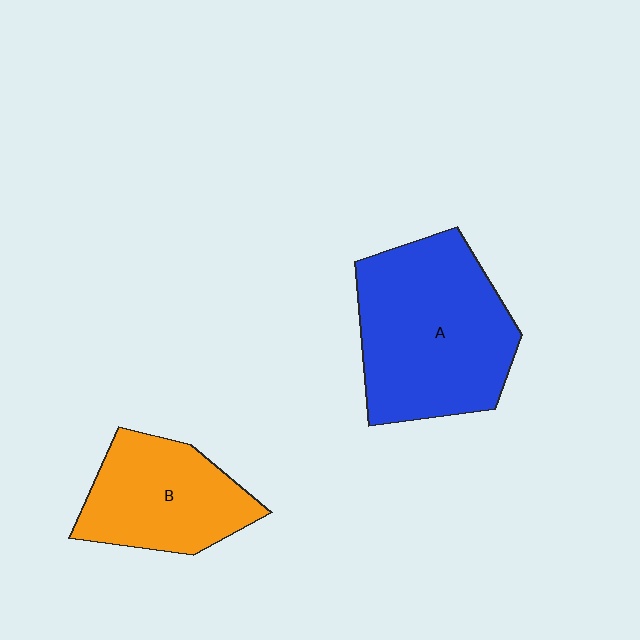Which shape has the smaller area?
Shape B (orange).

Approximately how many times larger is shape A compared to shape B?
Approximately 1.5 times.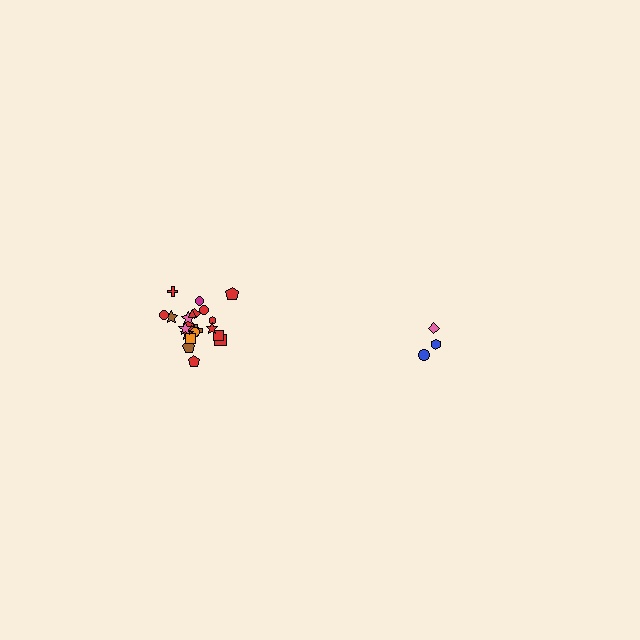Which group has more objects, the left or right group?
The left group.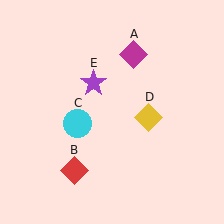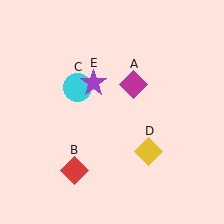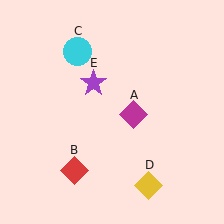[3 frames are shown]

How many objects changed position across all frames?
3 objects changed position: magenta diamond (object A), cyan circle (object C), yellow diamond (object D).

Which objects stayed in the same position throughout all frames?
Red diamond (object B) and purple star (object E) remained stationary.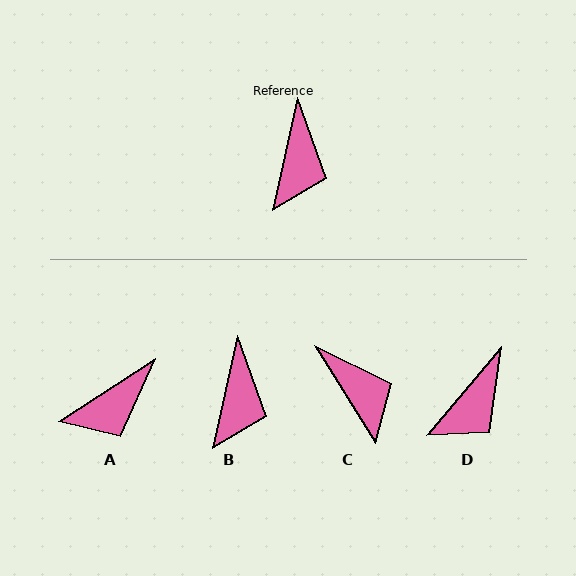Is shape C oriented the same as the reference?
No, it is off by about 45 degrees.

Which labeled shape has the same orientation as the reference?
B.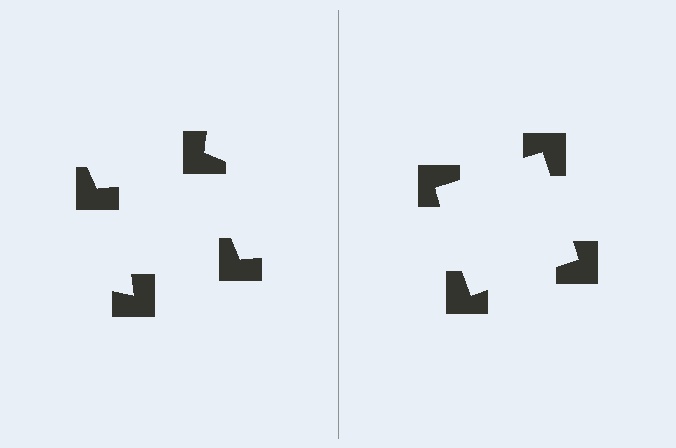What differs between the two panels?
The notched squares are positioned identically on both sides; only the wedge orientations differ. On the right they align to a square; on the left they are misaligned.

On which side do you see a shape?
An illusory square appears on the right side. On the left side the wedge cuts are rotated, so no coherent shape forms.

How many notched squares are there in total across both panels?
8 — 4 on each side.